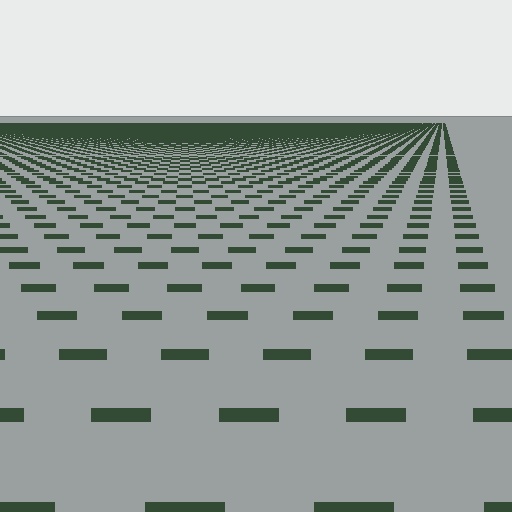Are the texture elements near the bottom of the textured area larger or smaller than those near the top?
Larger. Near the bottom, elements are closer to the viewer and appear at a bigger on-screen size.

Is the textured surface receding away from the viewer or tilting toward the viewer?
The surface is receding away from the viewer. Texture elements get smaller and denser toward the top.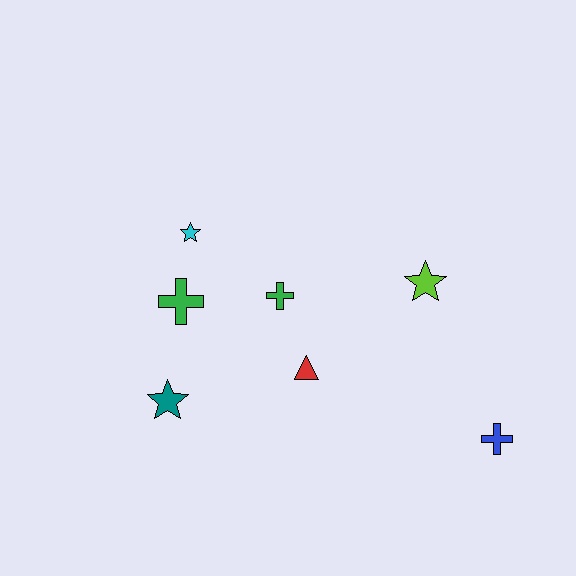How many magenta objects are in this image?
There are no magenta objects.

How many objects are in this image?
There are 7 objects.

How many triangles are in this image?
There is 1 triangle.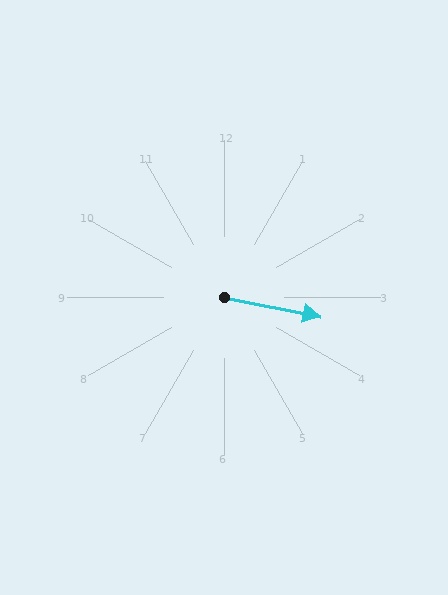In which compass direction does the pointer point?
East.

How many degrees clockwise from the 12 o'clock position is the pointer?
Approximately 101 degrees.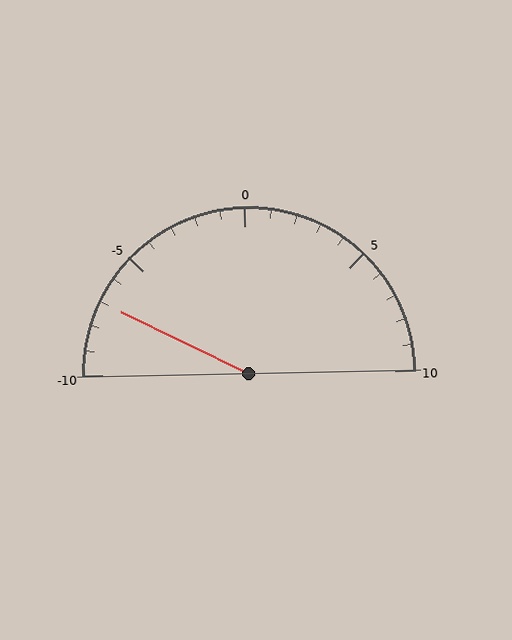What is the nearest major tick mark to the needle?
The nearest major tick mark is -5.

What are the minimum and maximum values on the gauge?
The gauge ranges from -10 to 10.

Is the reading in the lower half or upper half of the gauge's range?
The reading is in the lower half of the range (-10 to 10).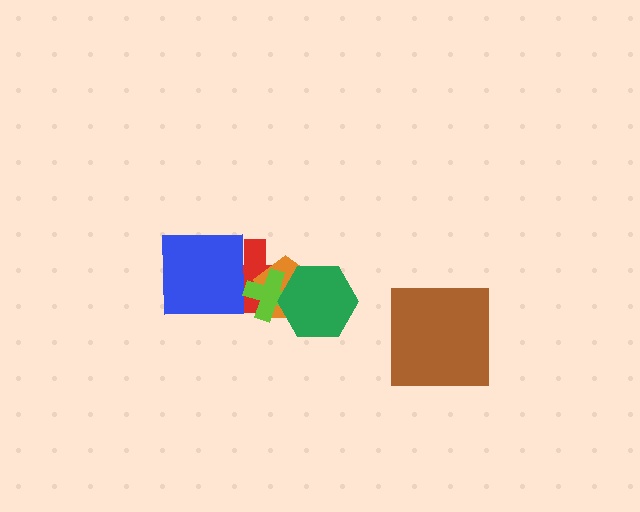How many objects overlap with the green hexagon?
3 objects overlap with the green hexagon.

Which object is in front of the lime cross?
The green hexagon is in front of the lime cross.